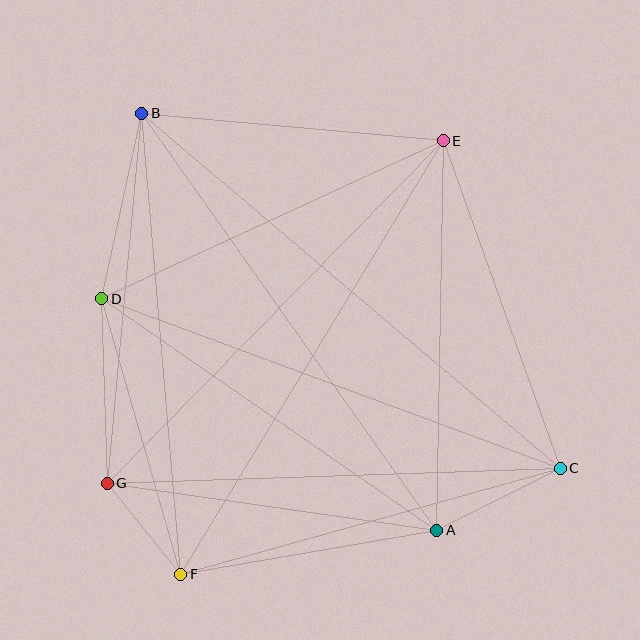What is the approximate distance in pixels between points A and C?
The distance between A and C is approximately 139 pixels.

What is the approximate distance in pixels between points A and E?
The distance between A and E is approximately 390 pixels.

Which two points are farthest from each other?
Points B and C are farthest from each other.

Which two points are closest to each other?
Points F and G are closest to each other.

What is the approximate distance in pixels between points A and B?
The distance between A and B is approximately 511 pixels.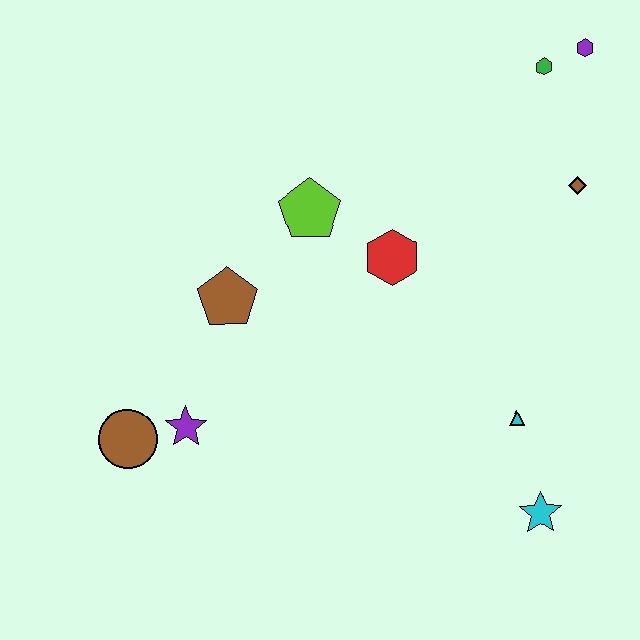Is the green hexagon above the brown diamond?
Yes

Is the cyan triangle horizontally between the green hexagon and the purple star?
Yes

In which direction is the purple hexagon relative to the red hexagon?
The purple hexagon is above the red hexagon.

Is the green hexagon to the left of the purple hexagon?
Yes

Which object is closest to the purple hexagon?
The green hexagon is closest to the purple hexagon.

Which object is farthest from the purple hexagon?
The brown circle is farthest from the purple hexagon.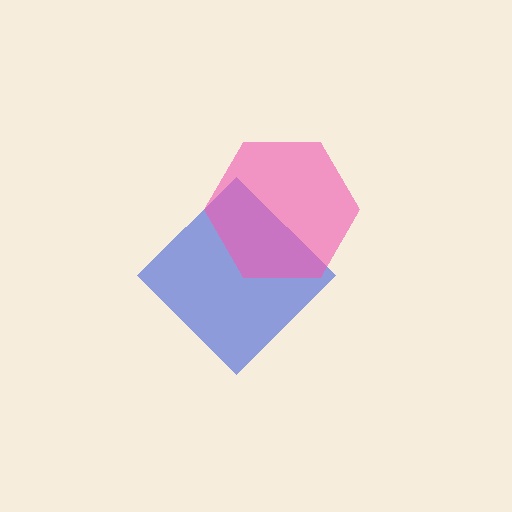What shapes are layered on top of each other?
The layered shapes are: a blue diamond, a pink hexagon.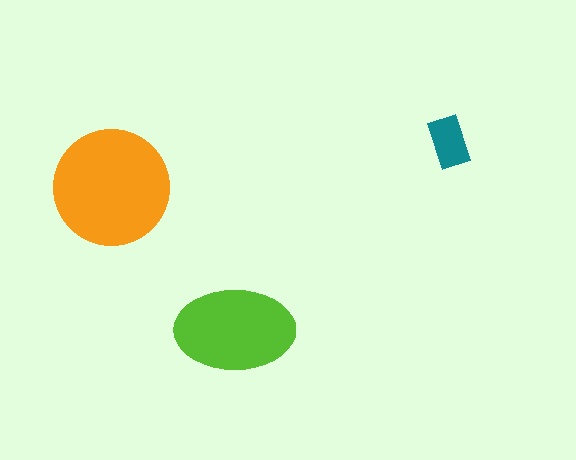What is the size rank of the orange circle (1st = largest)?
1st.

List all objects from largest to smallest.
The orange circle, the lime ellipse, the teal rectangle.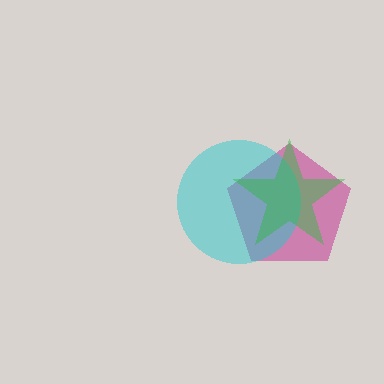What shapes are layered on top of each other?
The layered shapes are: a magenta pentagon, a cyan circle, a green star.